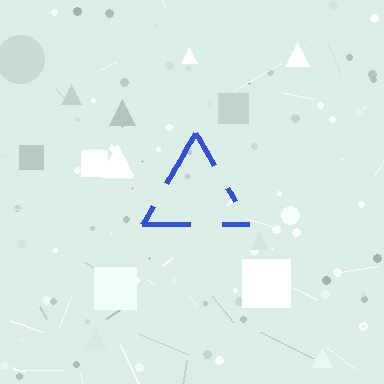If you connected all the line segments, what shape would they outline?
They would outline a triangle.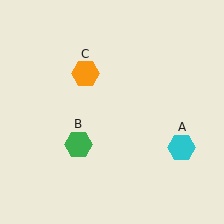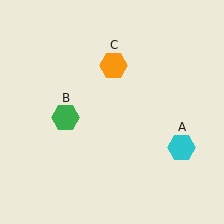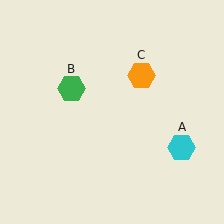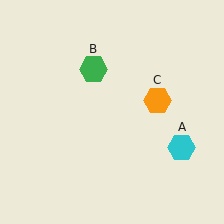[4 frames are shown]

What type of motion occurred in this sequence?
The green hexagon (object B), orange hexagon (object C) rotated clockwise around the center of the scene.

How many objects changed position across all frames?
2 objects changed position: green hexagon (object B), orange hexagon (object C).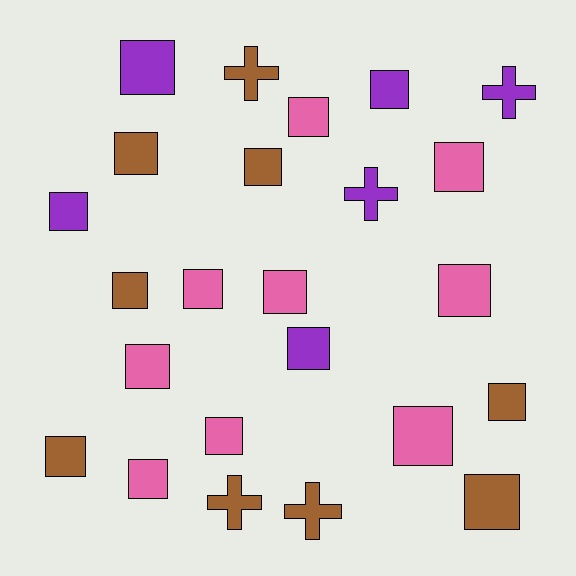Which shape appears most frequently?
Square, with 19 objects.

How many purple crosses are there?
There are 2 purple crosses.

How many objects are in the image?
There are 24 objects.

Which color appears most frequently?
Pink, with 9 objects.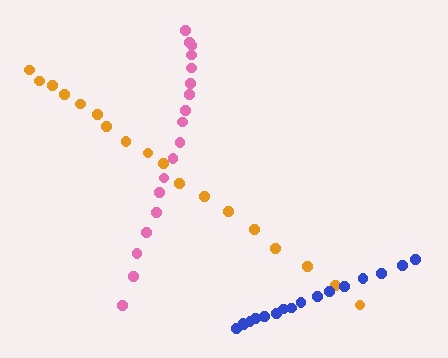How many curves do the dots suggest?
There are 3 distinct paths.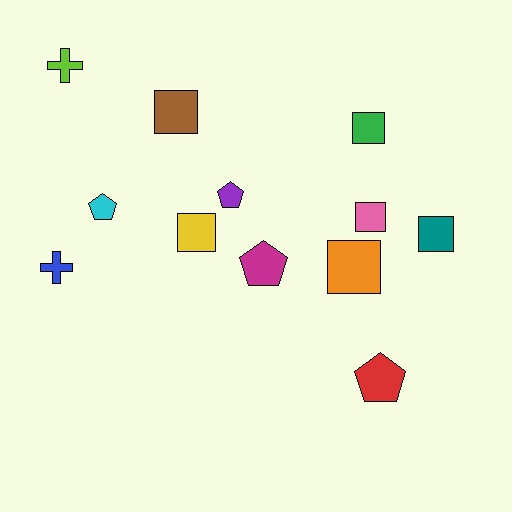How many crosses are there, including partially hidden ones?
There are 2 crosses.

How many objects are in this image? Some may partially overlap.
There are 12 objects.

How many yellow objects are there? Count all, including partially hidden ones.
There is 1 yellow object.